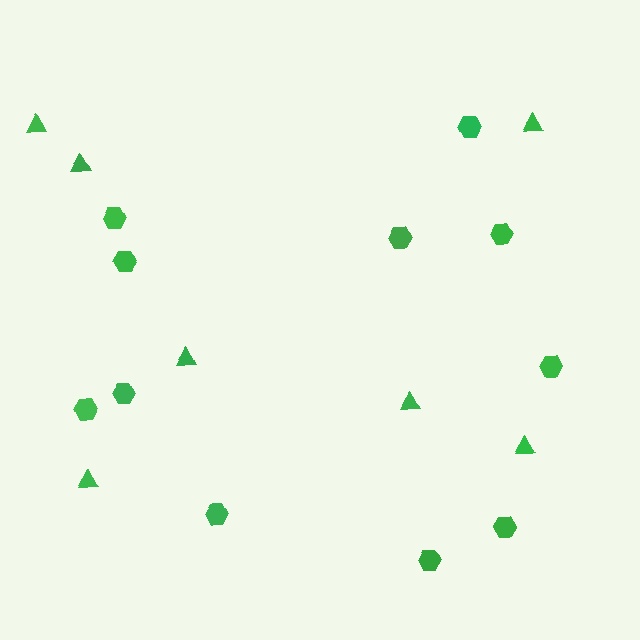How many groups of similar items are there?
There are 2 groups: one group of triangles (7) and one group of hexagons (11).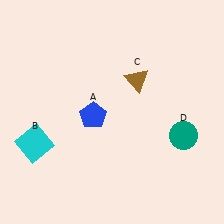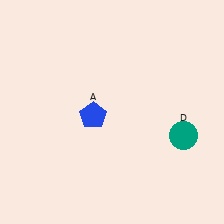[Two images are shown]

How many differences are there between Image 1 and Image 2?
There are 2 differences between the two images.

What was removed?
The brown triangle (C), the cyan square (B) were removed in Image 2.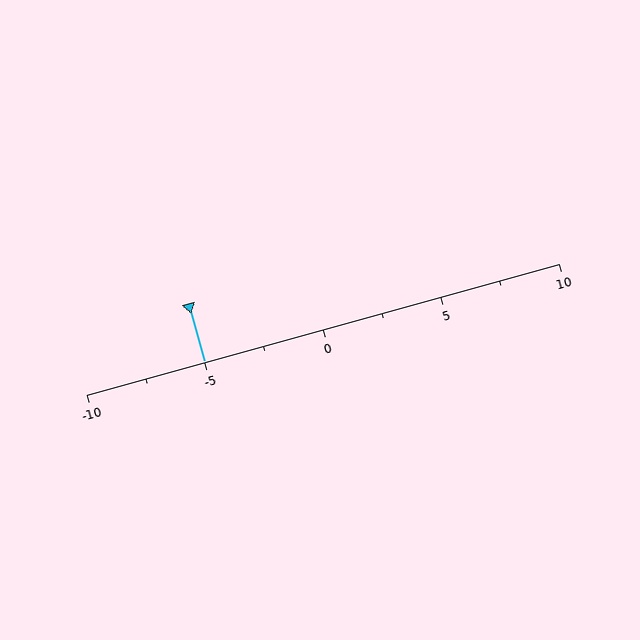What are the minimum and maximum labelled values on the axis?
The axis runs from -10 to 10.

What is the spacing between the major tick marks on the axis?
The major ticks are spaced 5 apart.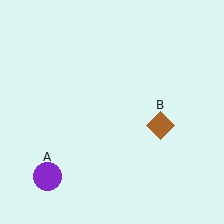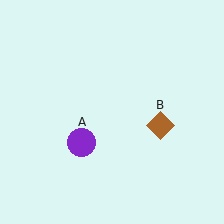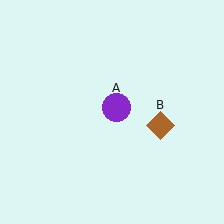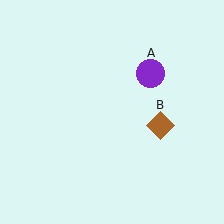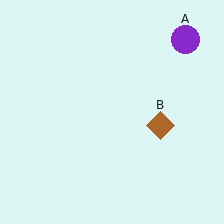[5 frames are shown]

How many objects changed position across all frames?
1 object changed position: purple circle (object A).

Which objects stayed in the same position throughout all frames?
Brown diamond (object B) remained stationary.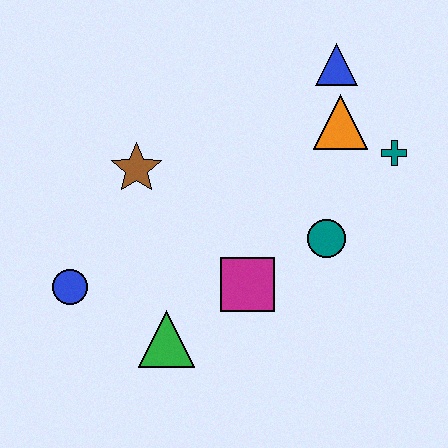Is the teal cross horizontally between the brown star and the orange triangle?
No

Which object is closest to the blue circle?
The green triangle is closest to the blue circle.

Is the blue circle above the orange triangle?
No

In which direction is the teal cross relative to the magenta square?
The teal cross is to the right of the magenta square.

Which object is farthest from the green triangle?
The blue triangle is farthest from the green triangle.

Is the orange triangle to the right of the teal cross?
No